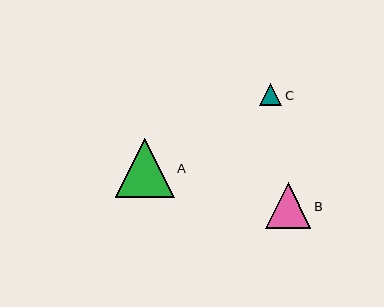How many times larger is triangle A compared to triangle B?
Triangle A is approximately 1.3 times the size of triangle B.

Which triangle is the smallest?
Triangle C is the smallest with a size of approximately 22 pixels.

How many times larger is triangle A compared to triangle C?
Triangle A is approximately 2.7 times the size of triangle C.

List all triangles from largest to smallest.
From largest to smallest: A, B, C.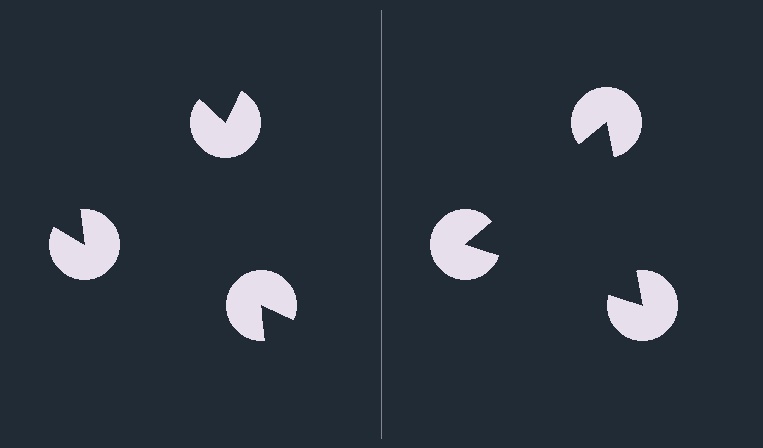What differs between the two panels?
The pac-man discs are positioned identically on both sides; only the wedge orientations differ. On the right they align to a triangle; on the left they are misaligned.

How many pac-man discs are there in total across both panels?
6 — 3 on each side.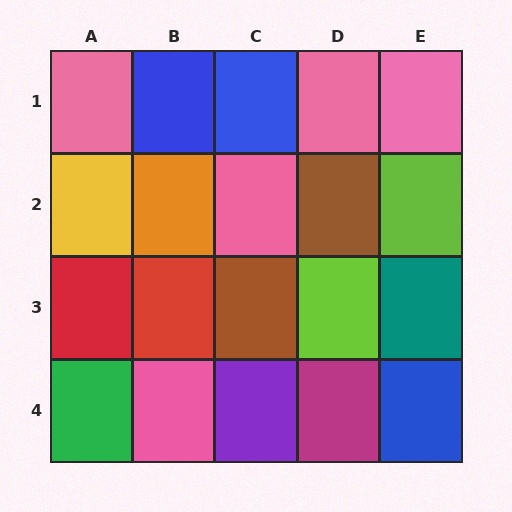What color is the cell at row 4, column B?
Pink.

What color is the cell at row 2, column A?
Yellow.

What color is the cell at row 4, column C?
Purple.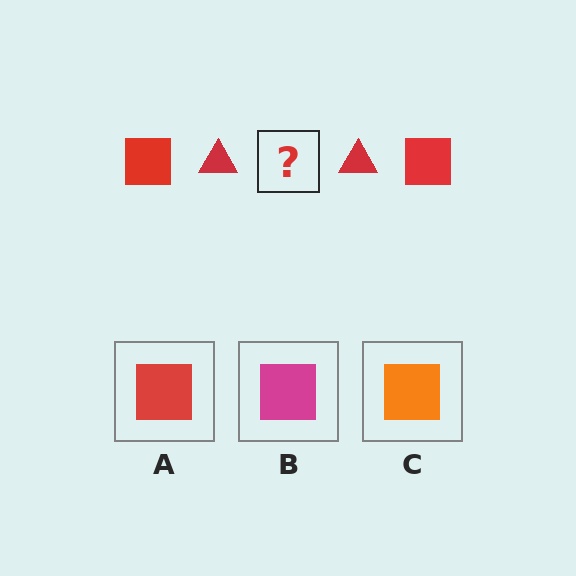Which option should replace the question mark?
Option A.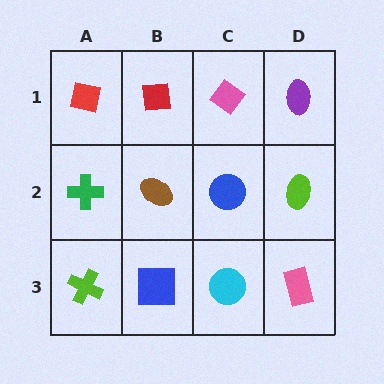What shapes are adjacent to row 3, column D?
A lime ellipse (row 2, column D), a cyan circle (row 3, column C).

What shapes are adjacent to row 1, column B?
A brown ellipse (row 2, column B), a red square (row 1, column A), a pink diamond (row 1, column C).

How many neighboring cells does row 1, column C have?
3.